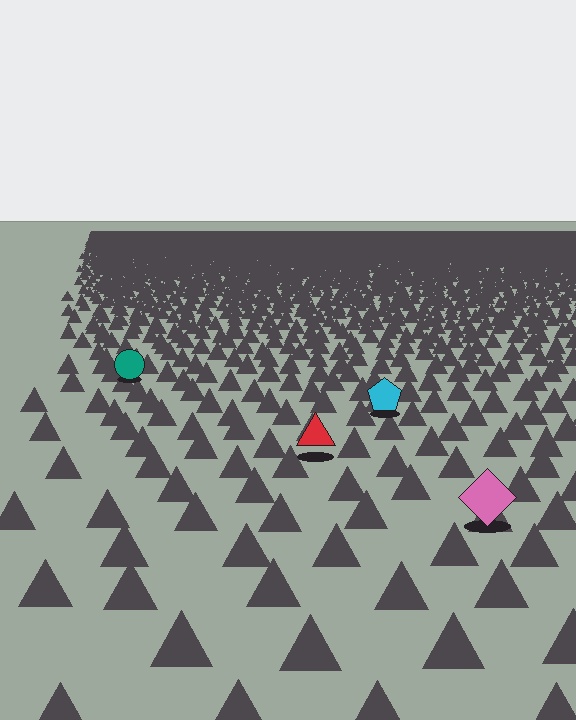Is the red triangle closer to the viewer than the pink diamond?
No. The pink diamond is closer — you can tell from the texture gradient: the ground texture is coarser near it.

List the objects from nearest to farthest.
From nearest to farthest: the pink diamond, the red triangle, the cyan pentagon, the teal circle.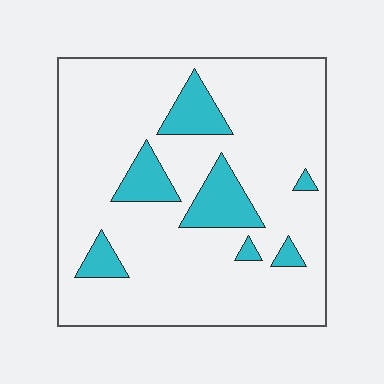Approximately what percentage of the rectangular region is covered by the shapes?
Approximately 15%.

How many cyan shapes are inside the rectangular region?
7.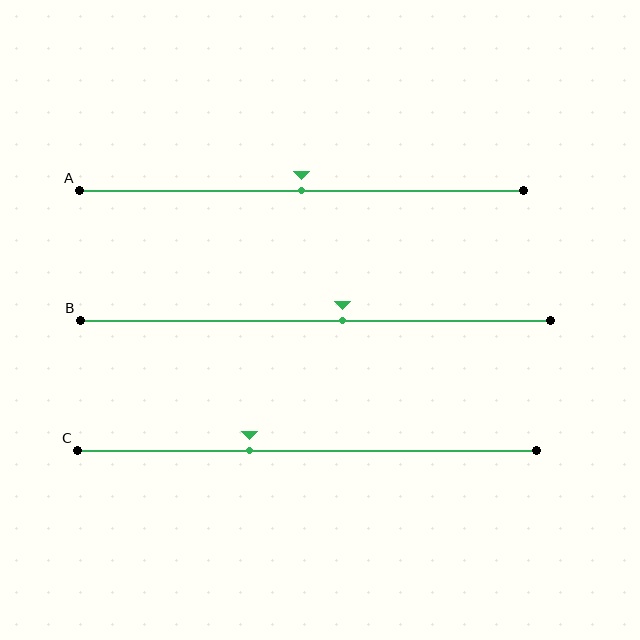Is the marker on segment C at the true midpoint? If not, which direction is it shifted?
No, the marker on segment C is shifted to the left by about 13% of the segment length.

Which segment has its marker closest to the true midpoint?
Segment A has its marker closest to the true midpoint.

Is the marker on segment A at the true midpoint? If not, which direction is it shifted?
Yes, the marker on segment A is at the true midpoint.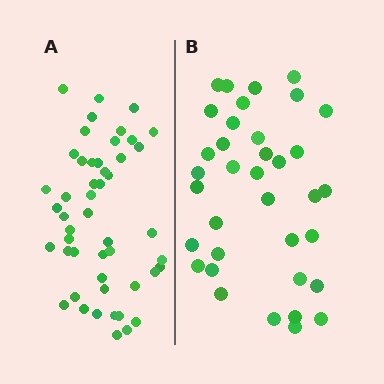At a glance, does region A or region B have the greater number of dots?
Region A (the left region) has more dots.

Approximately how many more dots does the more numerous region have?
Region A has approximately 15 more dots than region B.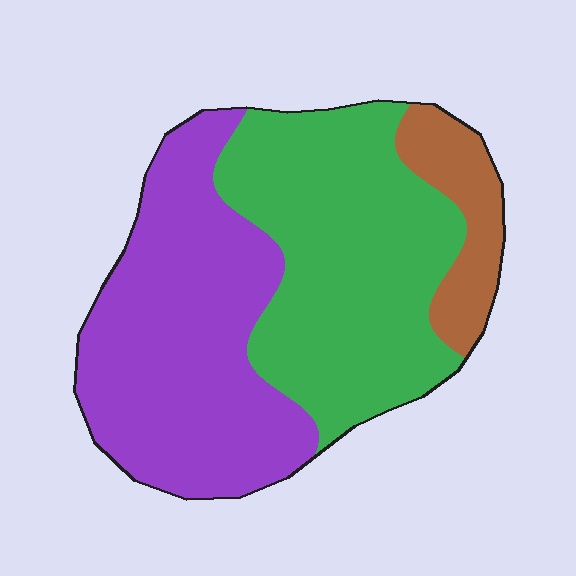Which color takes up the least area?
Brown, at roughly 10%.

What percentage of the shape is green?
Green takes up between a third and a half of the shape.